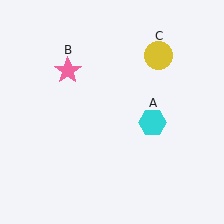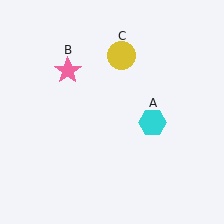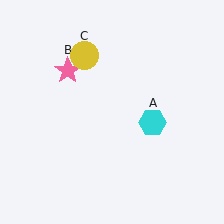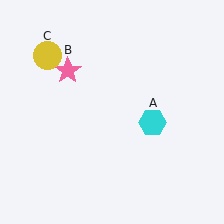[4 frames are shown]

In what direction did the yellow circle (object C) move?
The yellow circle (object C) moved left.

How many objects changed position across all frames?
1 object changed position: yellow circle (object C).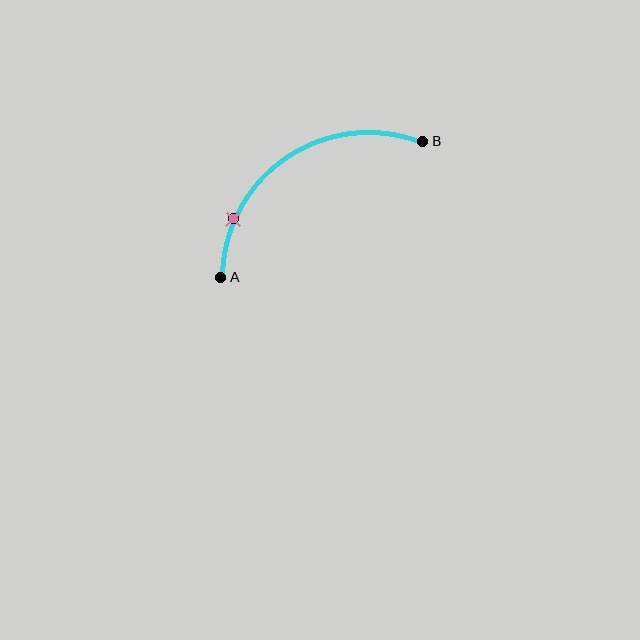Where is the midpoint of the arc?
The arc midpoint is the point on the curve farthest from the straight line joining A and B. It sits above and to the left of that line.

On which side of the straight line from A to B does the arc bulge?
The arc bulges above and to the left of the straight line connecting A and B.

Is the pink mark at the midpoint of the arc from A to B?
No. The pink mark lies on the arc but is closer to endpoint A. The arc midpoint would be at the point on the curve equidistant along the arc from both A and B.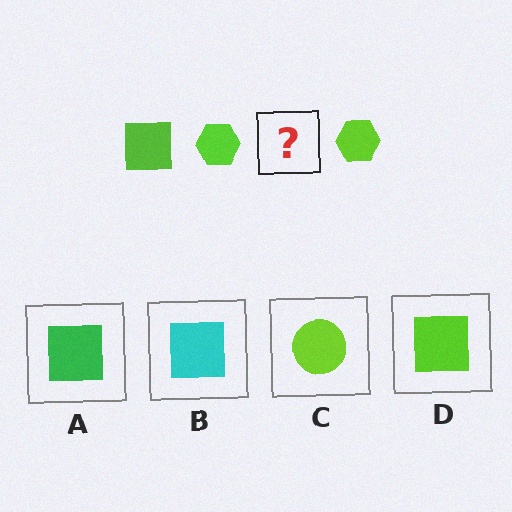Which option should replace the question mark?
Option D.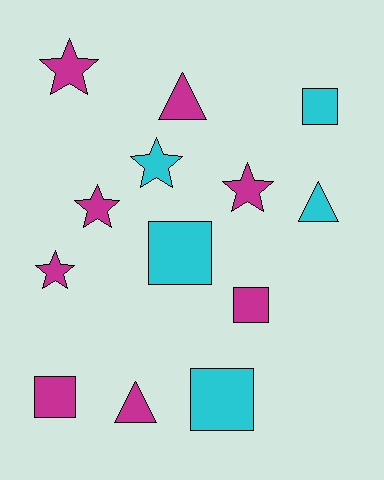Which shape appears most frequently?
Square, with 5 objects.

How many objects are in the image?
There are 13 objects.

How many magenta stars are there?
There are 4 magenta stars.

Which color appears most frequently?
Magenta, with 8 objects.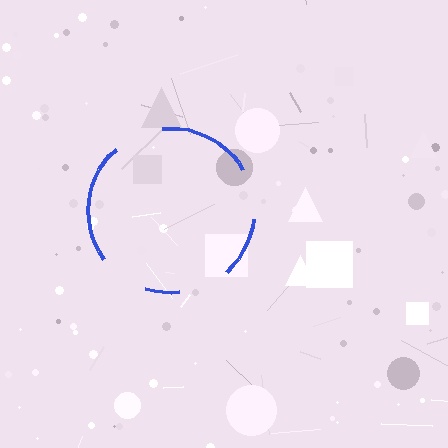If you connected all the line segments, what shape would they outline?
They would outline a circle.